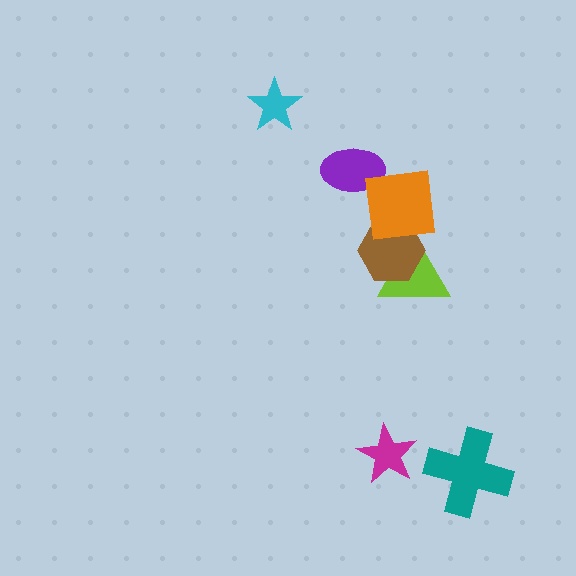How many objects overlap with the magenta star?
0 objects overlap with the magenta star.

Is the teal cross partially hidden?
No, no other shape covers it.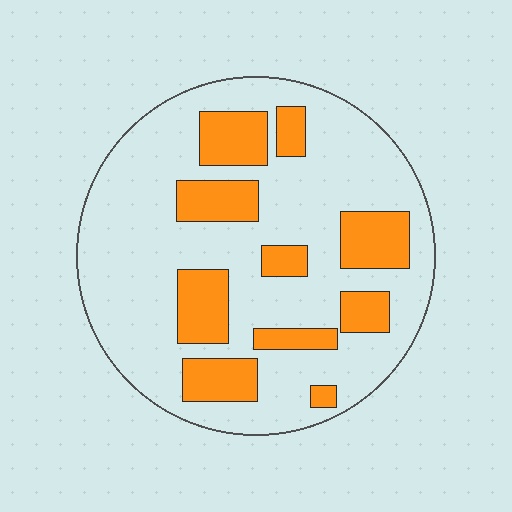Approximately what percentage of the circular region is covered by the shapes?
Approximately 25%.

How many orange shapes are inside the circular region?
10.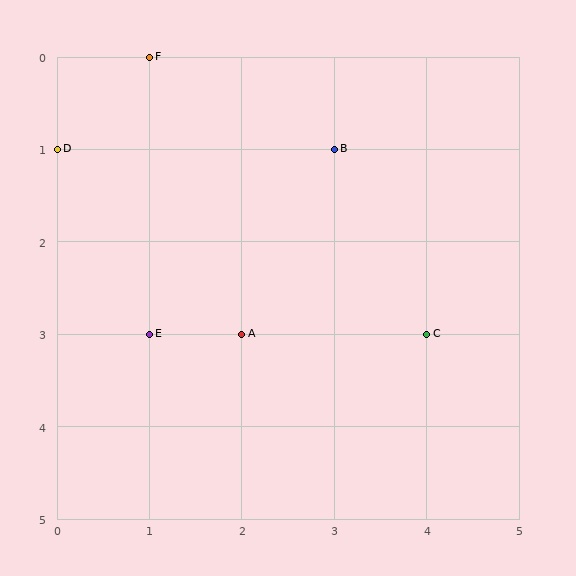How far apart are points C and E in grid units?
Points C and E are 3 columns apart.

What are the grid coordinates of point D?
Point D is at grid coordinates (0, 1).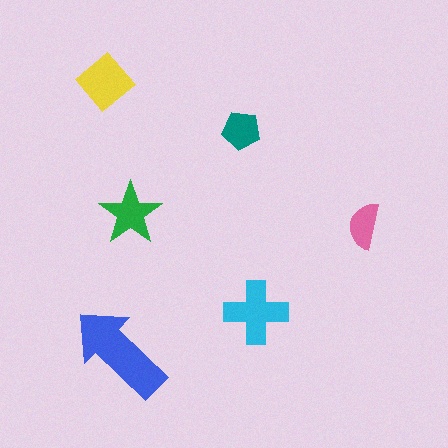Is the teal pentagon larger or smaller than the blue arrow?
Smaller.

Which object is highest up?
The yellow diamond is topmost.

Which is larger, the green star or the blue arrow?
The blue arrow.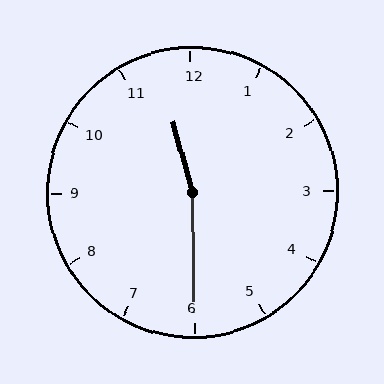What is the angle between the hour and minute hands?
Approximately 165 degrees.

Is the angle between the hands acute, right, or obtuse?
It is obtuse.